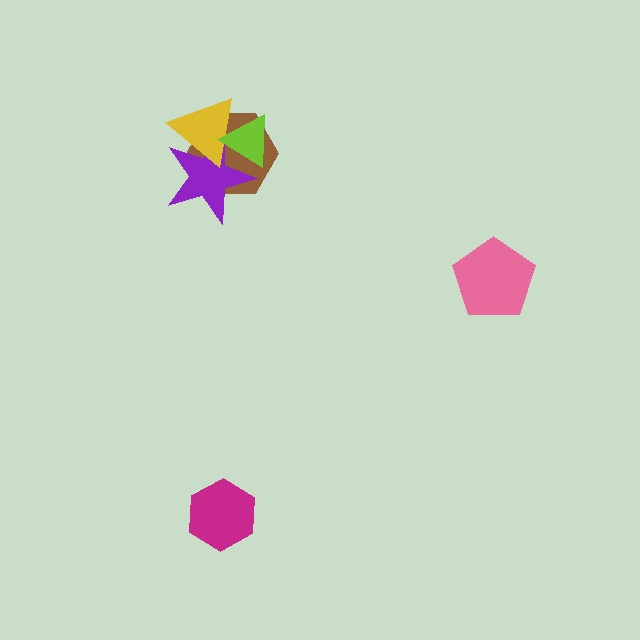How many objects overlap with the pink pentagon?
0 objects overlap with the pink pentagon.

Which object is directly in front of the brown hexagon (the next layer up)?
The purple star is directly in front of the brown hexagon.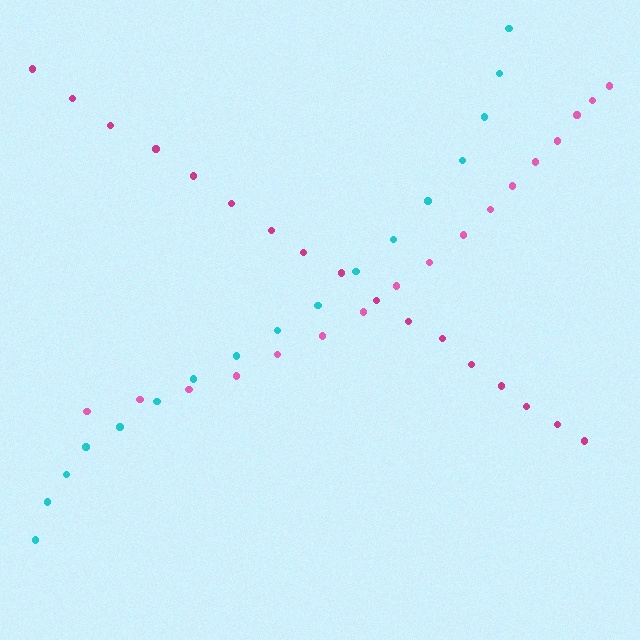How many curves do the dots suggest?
There are 3 distinct paths.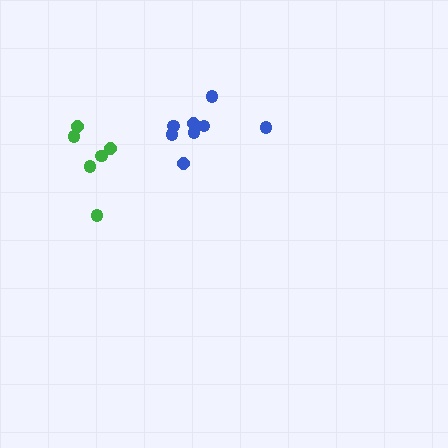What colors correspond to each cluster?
The clusters are colored: green, blue.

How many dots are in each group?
Group 1: 6 dots, Group 2: 8 dots (14 total).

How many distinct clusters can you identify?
There are 2 distinct clusters.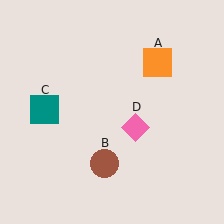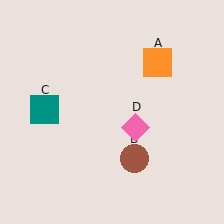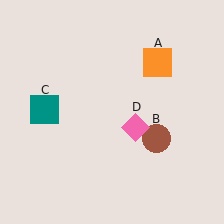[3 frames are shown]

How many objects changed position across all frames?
1 object changed position: brown circle (object B).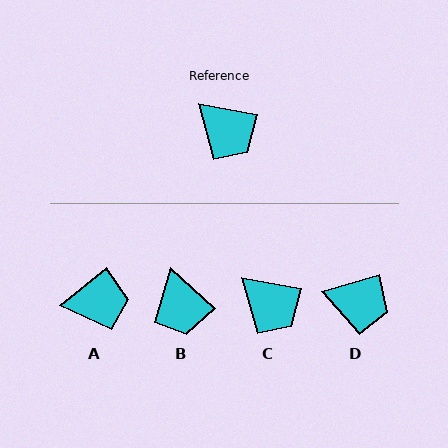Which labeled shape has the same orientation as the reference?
C.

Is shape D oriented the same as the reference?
No, it is off by about 27 degrees.